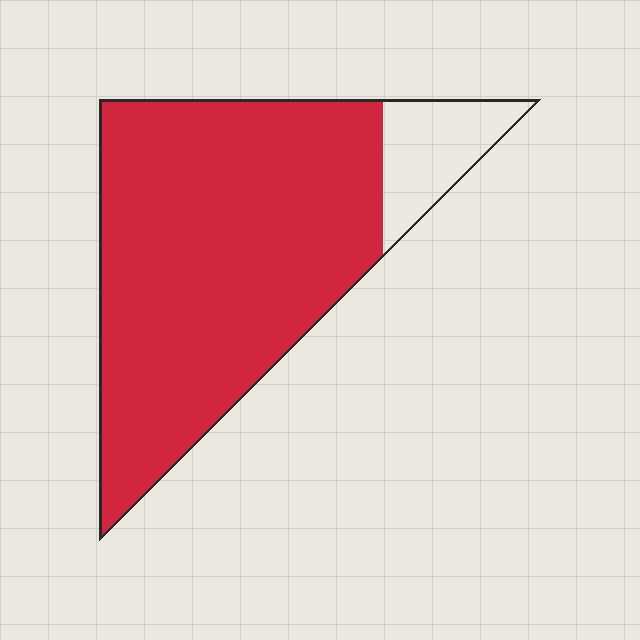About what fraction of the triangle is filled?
About seven eighths (7/8).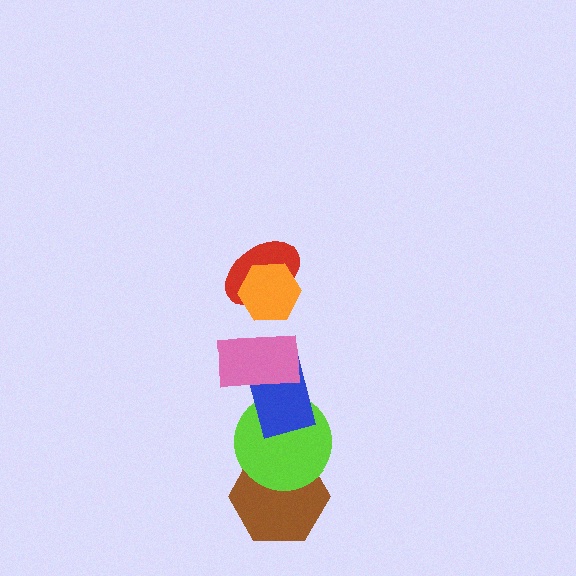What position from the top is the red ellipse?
The red ellipse is 2nd from the top.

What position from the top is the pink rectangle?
The pink rectangle is 3rd from the top.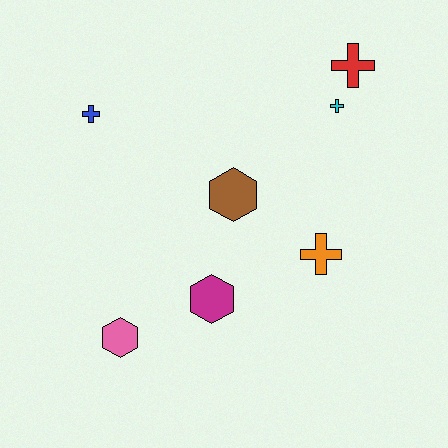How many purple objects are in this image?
There are no purple objects.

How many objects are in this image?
There are 7 objects.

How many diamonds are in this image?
There are no diamonds.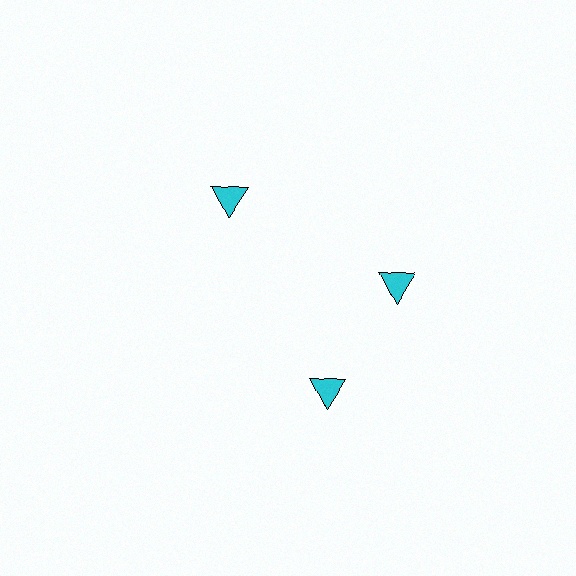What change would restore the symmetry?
The symmetry would be restored by rotating it back into even spacing with its neighbors so that all 3 triangles sit at equal angles and equal distance from the center.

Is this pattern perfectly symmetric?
No. The 3 cyan triangles are arranged in a ring, but one element near the 7 o'clock position is rotated out of alignment along the ring, breaking the 3-fold rotational symmetry.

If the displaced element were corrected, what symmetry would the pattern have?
It would have 3-fold rotational symmetry — the pattern would map onto itself every 120 degrees.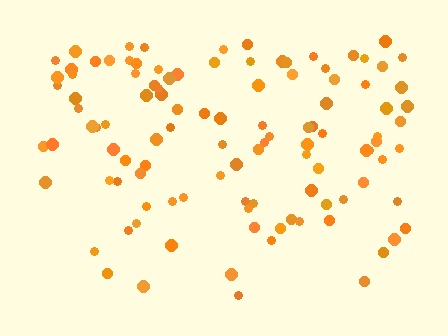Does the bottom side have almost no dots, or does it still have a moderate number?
Still a moderate number, just noticeably fewer than the top.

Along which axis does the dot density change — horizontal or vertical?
Vertical.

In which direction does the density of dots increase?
From bottom to top, with the top side densest.